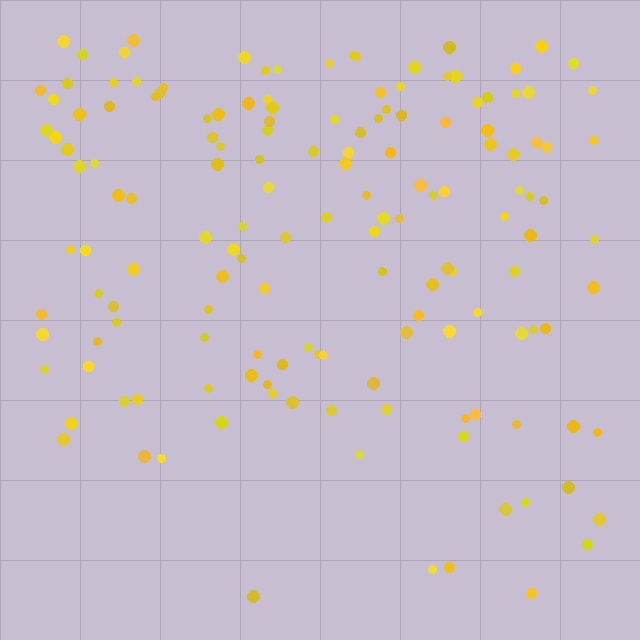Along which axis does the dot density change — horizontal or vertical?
Vertical.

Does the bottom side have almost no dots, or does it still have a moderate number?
Still a moderate number, just noticeably fewer than the top.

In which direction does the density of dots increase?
From bottom to top, with the top side densest.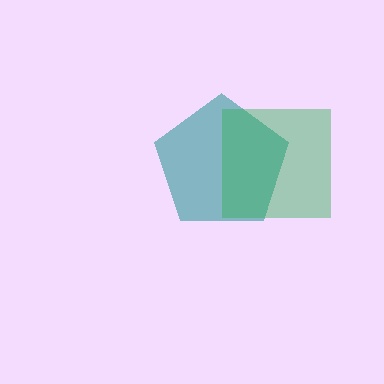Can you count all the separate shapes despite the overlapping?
Yes, there are 2 separate shapes.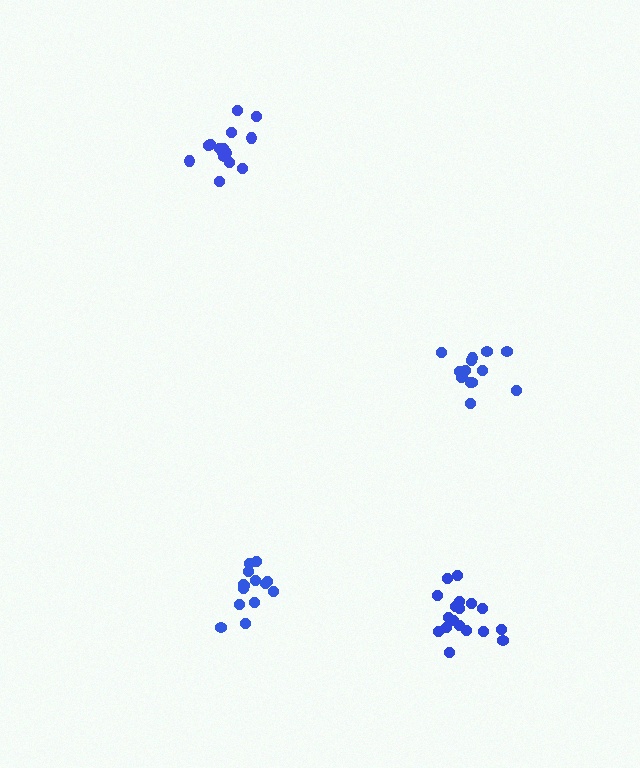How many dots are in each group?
Group 1: 14 dots, Group 2: 15 dots, Group 3: 18 dots, Group 4: 14 dots (61 total).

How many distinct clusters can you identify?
There are 4 distinct clusters.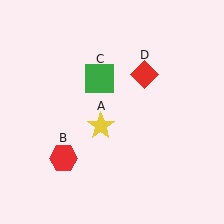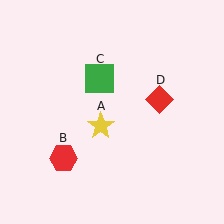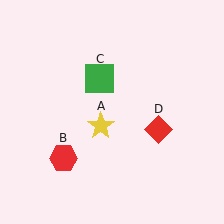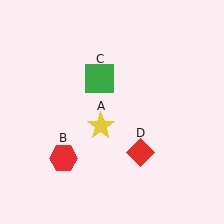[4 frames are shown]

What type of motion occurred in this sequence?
The red diamond (object D) rotated clockwise around the center of the scene.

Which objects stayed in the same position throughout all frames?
Yellow star (object A) and red hexagon (object B) and green square (object C) remained stationary.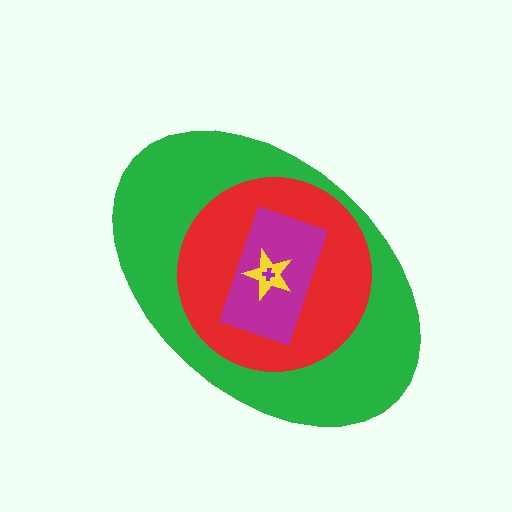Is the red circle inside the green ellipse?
Yes.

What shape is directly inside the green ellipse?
The red circle.